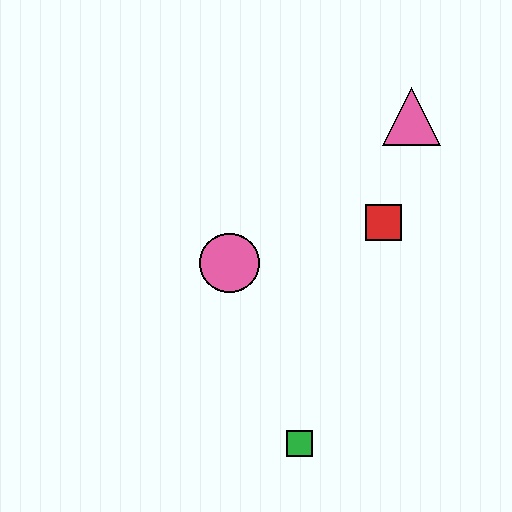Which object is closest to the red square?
The pink triangle is closest to the red square.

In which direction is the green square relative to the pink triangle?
The green square is below the pink triangle.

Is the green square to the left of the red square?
Yes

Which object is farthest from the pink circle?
The pink triangle is farthest from the pink circle.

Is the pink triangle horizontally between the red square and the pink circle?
No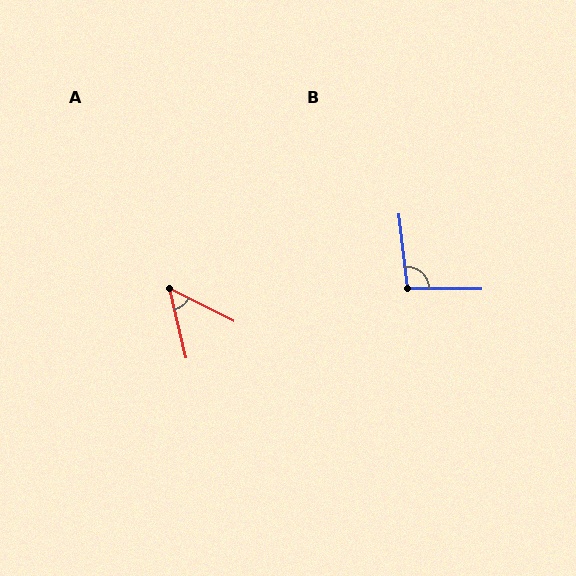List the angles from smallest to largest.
A (50°), B (97°).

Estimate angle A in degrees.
Approximately 50 degrees.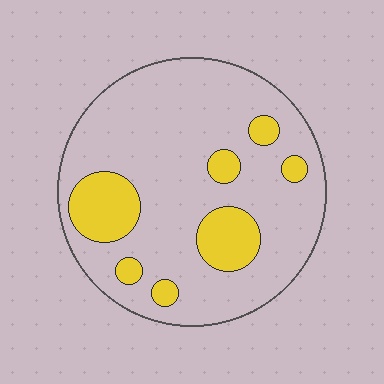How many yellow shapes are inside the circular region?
7.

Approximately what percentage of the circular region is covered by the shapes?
Approximately 20%.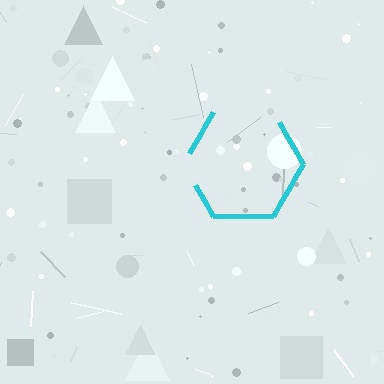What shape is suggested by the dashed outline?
The dashed outline suggests a hexagon.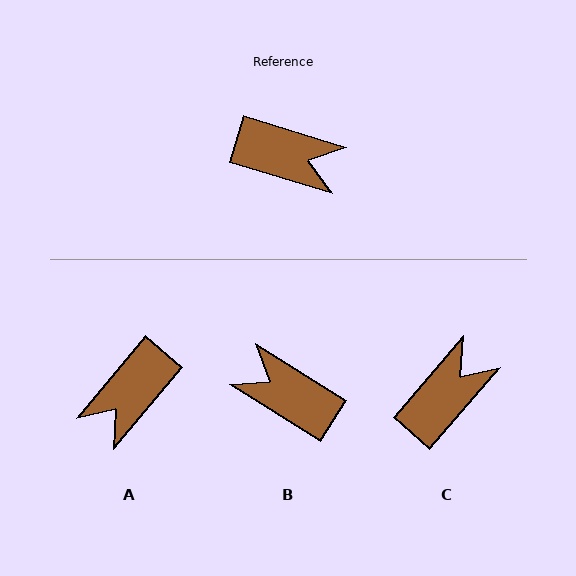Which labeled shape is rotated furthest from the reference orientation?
B, about 165 degrees away.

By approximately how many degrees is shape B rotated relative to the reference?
Approximately 165 degrees counter-clockwise.